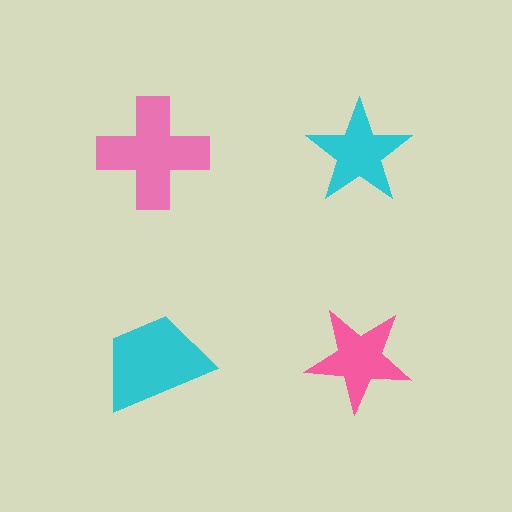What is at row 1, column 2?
A cyan star.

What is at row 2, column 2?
A pink star.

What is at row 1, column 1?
A pink cross.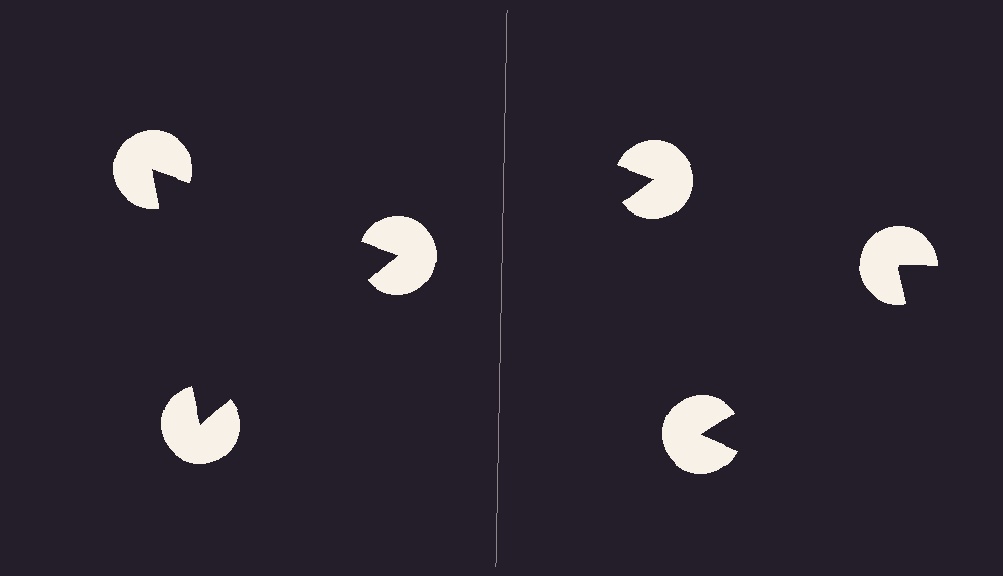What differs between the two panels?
The pac-man discs are positioned identically on both sides; only the wedge orientations differ. On the left they align to a triangle; on the right they are misaligned.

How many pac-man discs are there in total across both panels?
6 — 3 on each side.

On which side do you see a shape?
An illusory triangle appears on the left side. On the right side the wedge cuts are rotated, so no coherent shape forms.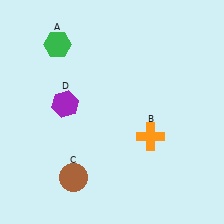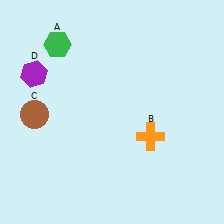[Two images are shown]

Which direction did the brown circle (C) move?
The brown circle (C) moved up.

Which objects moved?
The objects that moved are: the brown circle (C), the purple hexagon (D).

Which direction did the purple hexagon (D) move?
The purple hexagon (D) moved left.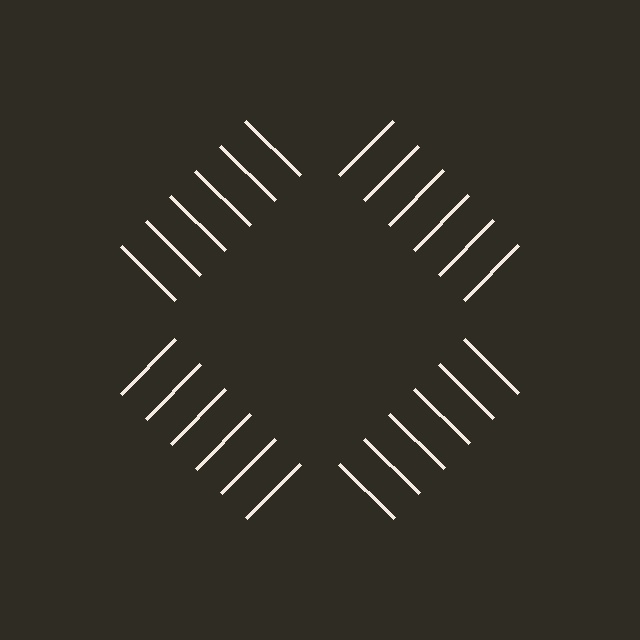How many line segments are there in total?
24 — 6 along each of the 4 edges.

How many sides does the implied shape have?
4 sides — the line-ends trace a square.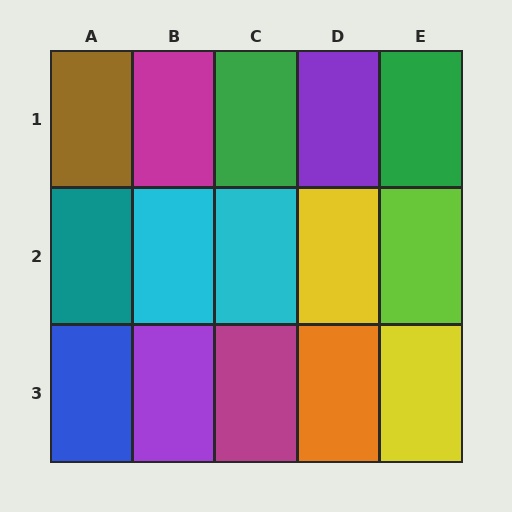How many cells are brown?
1 cell is brown.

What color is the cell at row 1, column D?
Purple.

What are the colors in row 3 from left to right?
Blue, purple, magenta, orange, yellow.